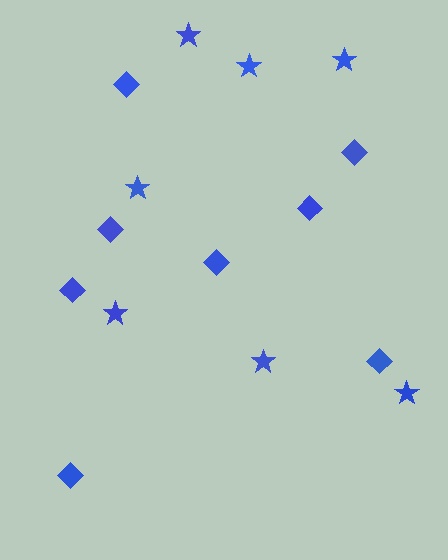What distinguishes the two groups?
There are 2 groups: one group of diamonds (8) and one group of stars (7).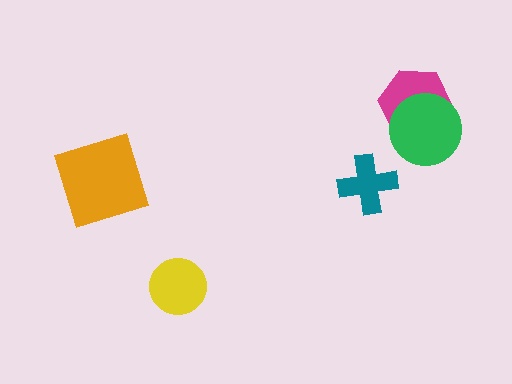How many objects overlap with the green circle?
1 object overlaps with the green circle.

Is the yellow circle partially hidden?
No, no other shape covers it.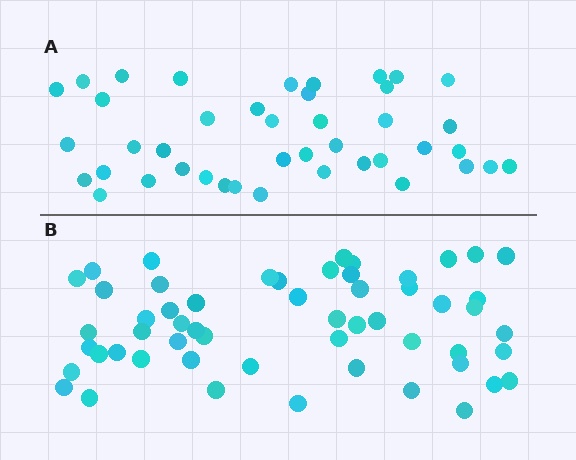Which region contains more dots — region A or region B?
Region B (the bottom region) has more dots.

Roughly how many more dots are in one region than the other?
Region B has approximately 15 more dots than region A.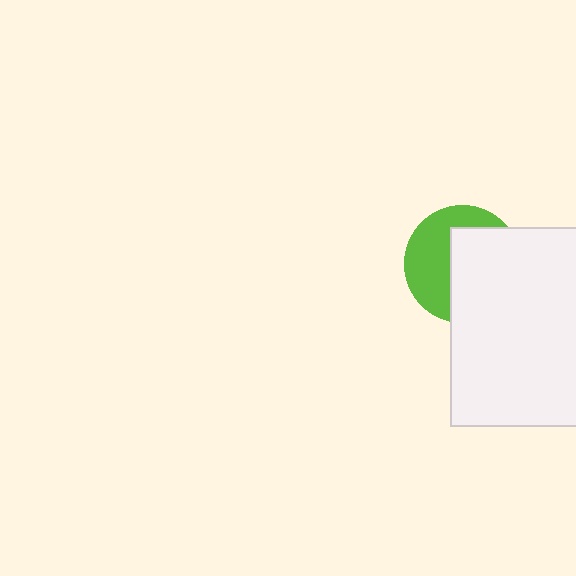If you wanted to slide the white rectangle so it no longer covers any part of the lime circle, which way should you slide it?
Slide it right — that is the most direct way to separate the two shapes.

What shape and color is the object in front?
The object in front is a white rectangle.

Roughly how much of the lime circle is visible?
About half of it is visible (roughly 45%).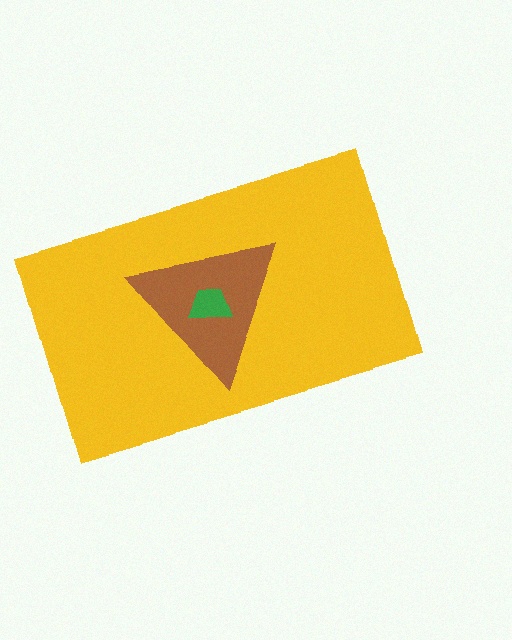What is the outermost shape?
The yellow rectangle.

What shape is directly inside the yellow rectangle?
The brown triangle.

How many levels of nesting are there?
3.